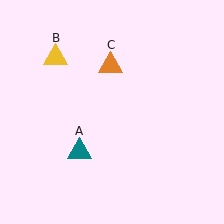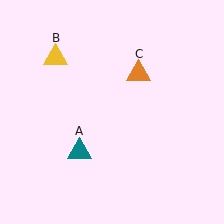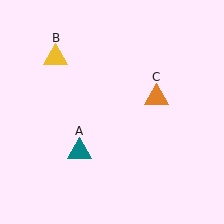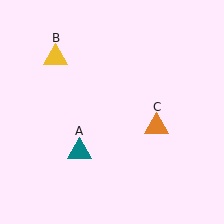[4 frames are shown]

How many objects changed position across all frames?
1 object changed position: orange triangle (object C).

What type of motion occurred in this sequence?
The orange triangle (object C) rotated clockwise around the center of the scene.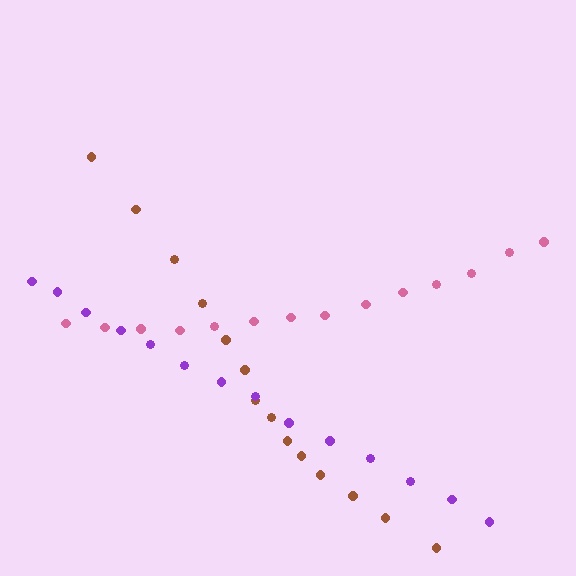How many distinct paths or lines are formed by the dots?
There are 3 distinct paths.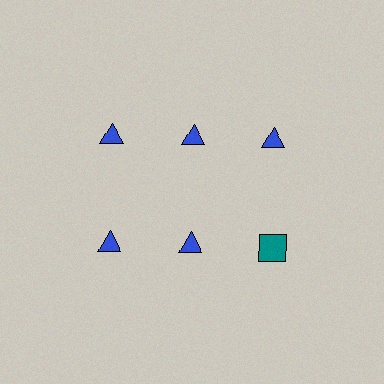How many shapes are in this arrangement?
There are 6 shapes arranged in a grid pattern.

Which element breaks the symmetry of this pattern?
The teal square in the second row, center column breaks the symmetry. All other shapes are blue triangles.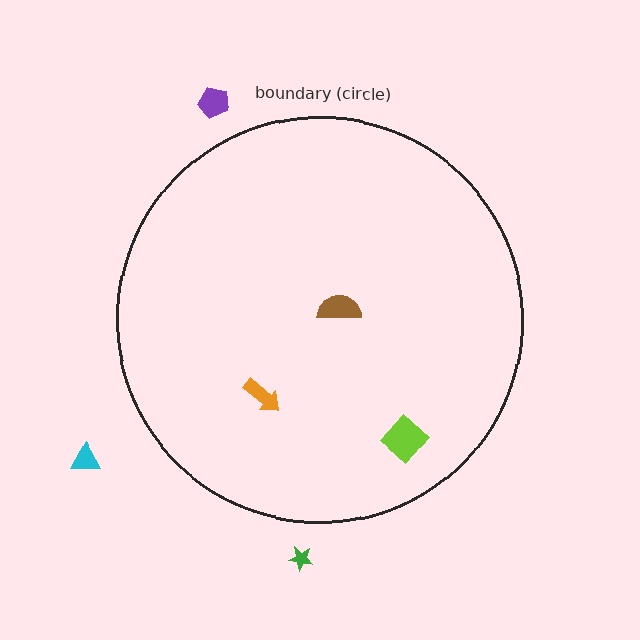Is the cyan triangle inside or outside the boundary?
Outside.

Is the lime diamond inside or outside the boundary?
Inside.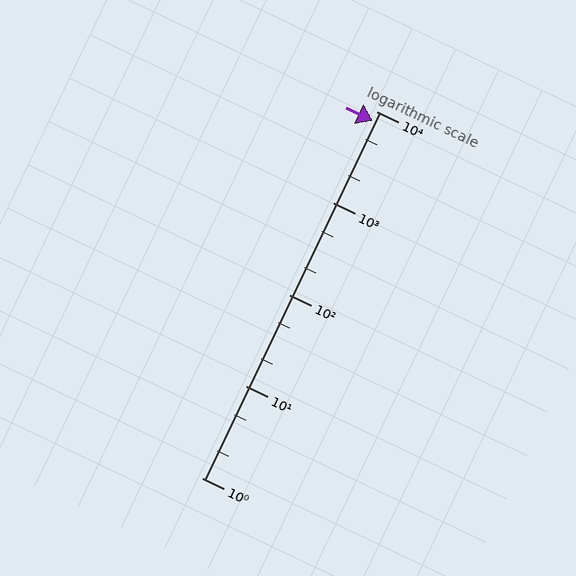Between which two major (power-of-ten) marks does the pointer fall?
The pointer is between 1000 and 10000.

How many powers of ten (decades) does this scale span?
The scale spans 4 decades, from 1 to 10000.